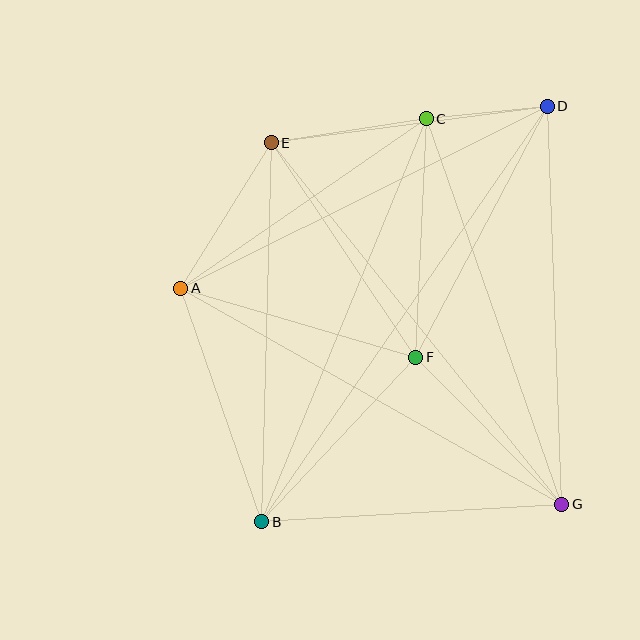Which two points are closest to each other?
Points C and D are closest to each other.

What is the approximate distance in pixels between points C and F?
The distance between C and F is approximately 238 pixels.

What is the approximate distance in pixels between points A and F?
The distance between A and F is approximately 245 pixels.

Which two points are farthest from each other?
Points B and D are farthest from each other.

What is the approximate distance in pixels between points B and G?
The distance between B and G is approximately 300 pixels.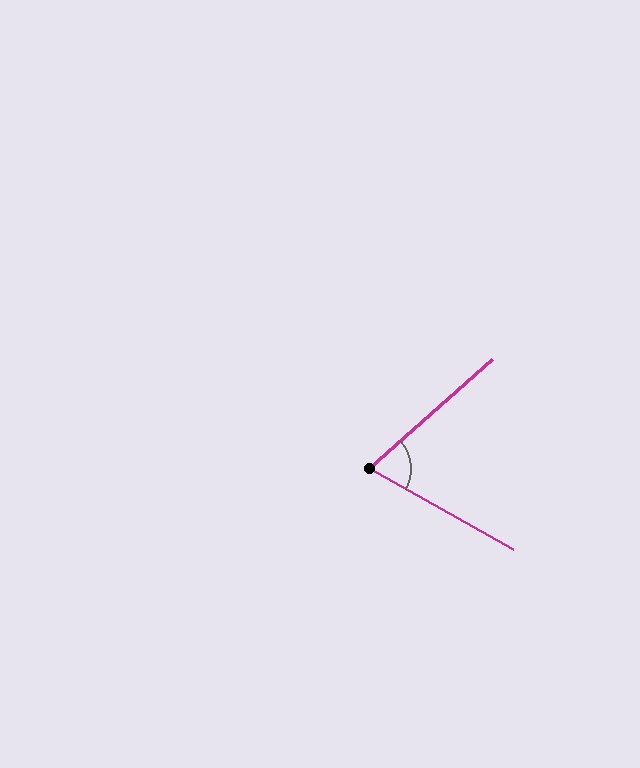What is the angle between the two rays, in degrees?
Approximately 71 degrees.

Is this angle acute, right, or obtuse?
It is acute.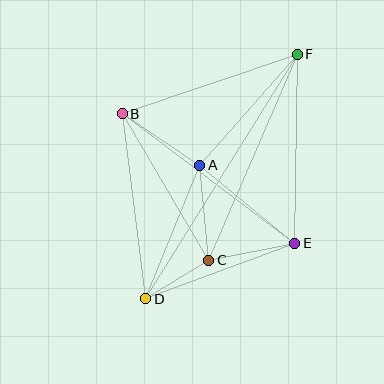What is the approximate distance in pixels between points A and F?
The distance between A and F is approximately 148 pixels.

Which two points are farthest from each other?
Points D and F are farthest from each other.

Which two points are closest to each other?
Points C and D are closest to each other.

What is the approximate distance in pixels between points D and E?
The distance between D and E is approximately 159 pixels.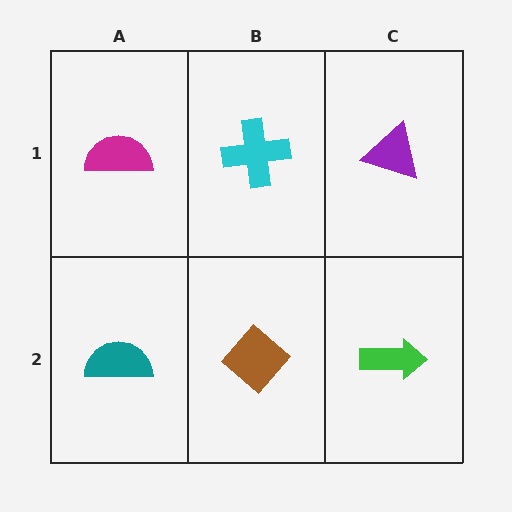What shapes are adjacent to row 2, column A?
A magenta semicircle (row 1, column A), a brown diamond (row 2, column B).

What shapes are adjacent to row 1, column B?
A brown diamond (row 2, column B), a magenta semicircle (row 1, column A), a purple triangle (row 1, column C).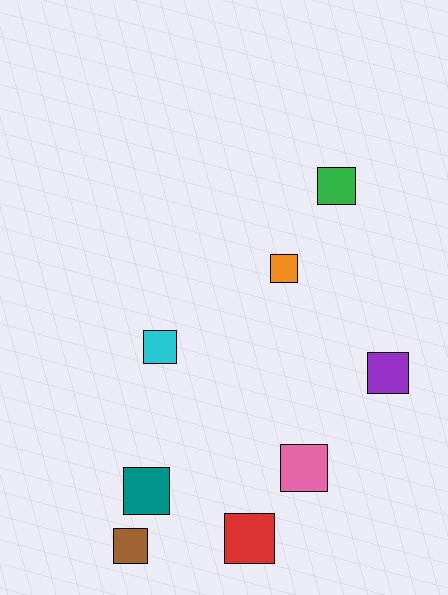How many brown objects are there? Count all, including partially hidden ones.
There is 1 brown object.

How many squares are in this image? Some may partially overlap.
There are 8 squares.